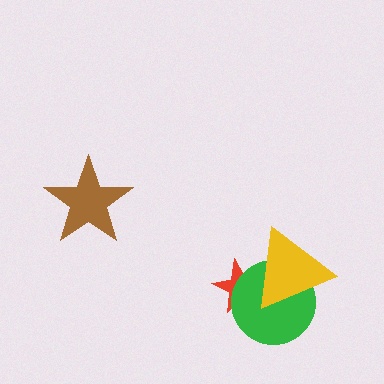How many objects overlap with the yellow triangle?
2 objects overlap with the yellow triangle.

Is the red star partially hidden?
Yes, it is partially covered by another shape.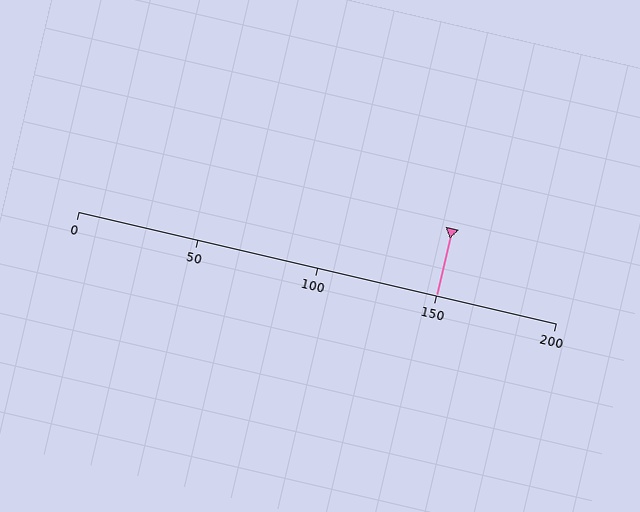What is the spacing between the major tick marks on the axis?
The major ticks are spaced 50 apart.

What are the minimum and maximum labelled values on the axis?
The axis runs from 0 to 200.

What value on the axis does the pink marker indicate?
The marker indicates approximately 150.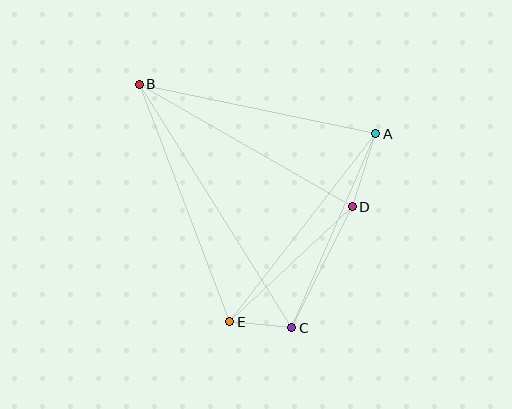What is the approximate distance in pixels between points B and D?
The distance between B and D is approximately 246 pixels.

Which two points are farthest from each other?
Points B and C are farthest from each other.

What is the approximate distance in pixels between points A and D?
The distance between A and D is approximately 77 pixels.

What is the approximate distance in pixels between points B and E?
The distance between B and E is approximately 254 pixels.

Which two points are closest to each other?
Points C and E are closest to each other.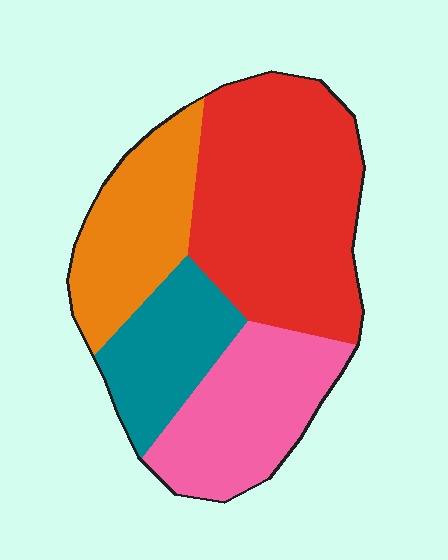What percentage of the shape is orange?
Orange covers 20% of the shape.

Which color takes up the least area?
Teal, at roughly 15%.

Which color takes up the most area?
Red, at roughly 40%.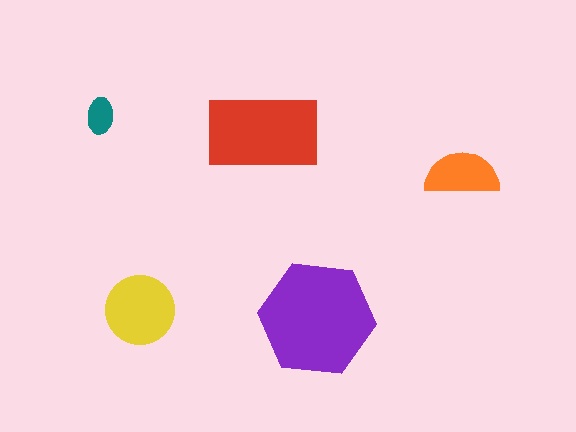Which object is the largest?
The purple hexagon.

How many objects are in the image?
There are 5 objects in the image.